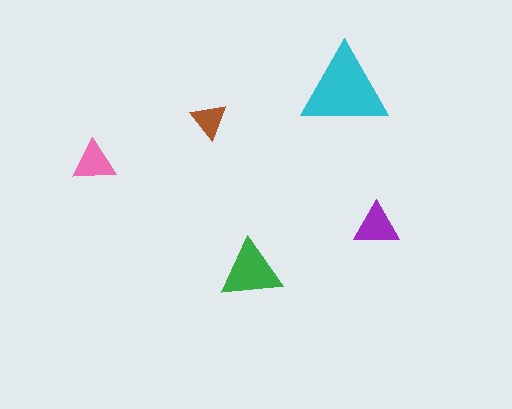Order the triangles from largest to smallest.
the cyan one, the green one, the purple one, the pink one, the brown one.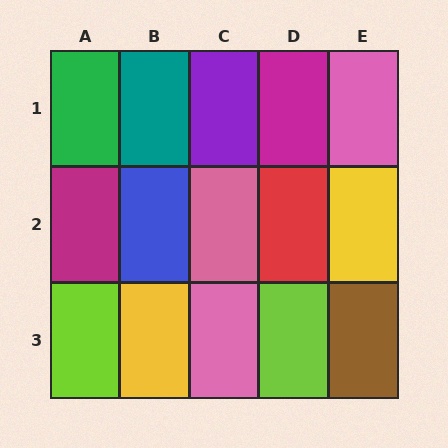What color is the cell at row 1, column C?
Purple.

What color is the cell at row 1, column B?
Teal.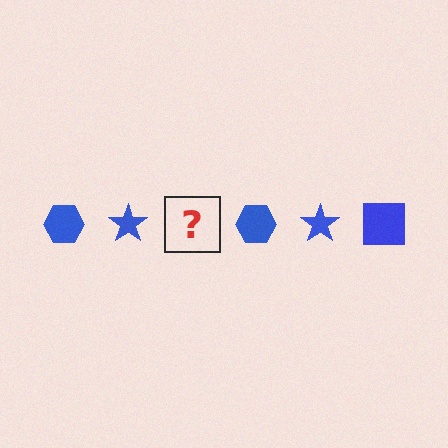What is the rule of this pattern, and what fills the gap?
The rule is that the pattern cycles through hexagon, star, square shapes in blue. The gap should be filled with a blue square.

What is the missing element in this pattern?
The missing element is a blue square.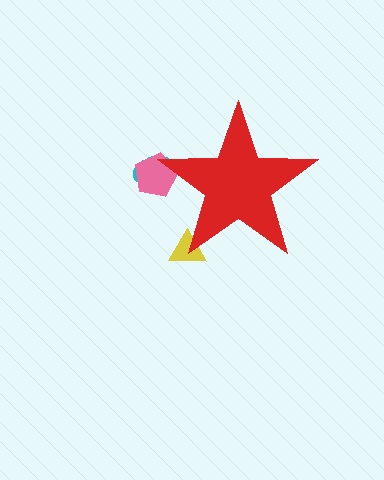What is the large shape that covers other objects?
A red star.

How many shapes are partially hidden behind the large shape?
3 shapes are partially hidden.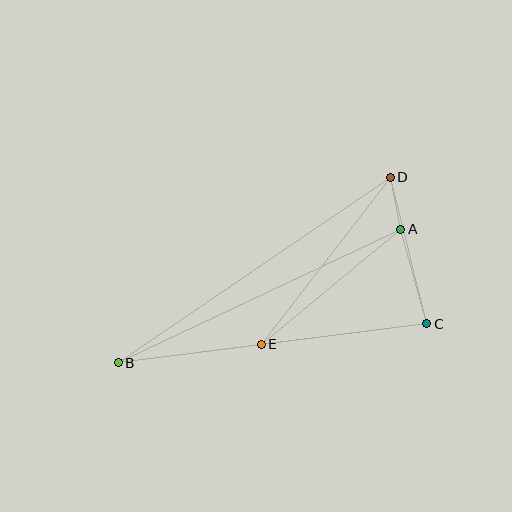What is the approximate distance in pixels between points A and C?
The distance between A and C is approximately 98 pixels.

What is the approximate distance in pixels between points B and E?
The distance between B and E is approximately 144 pixels.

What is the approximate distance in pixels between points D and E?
The distance between D and E is approximately 211 pixels.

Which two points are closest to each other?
Points A and D are closest to each other.